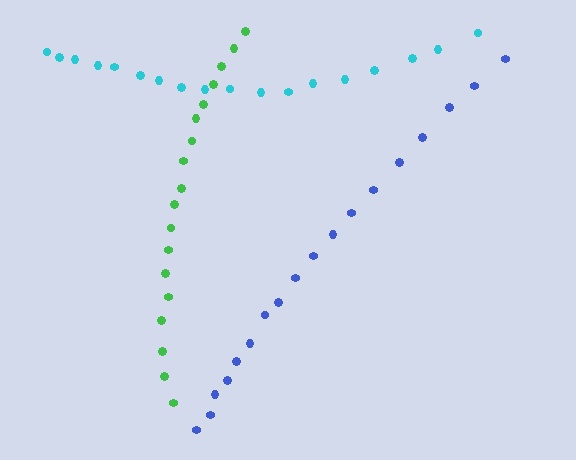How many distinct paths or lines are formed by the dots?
There are 3 distinct paths.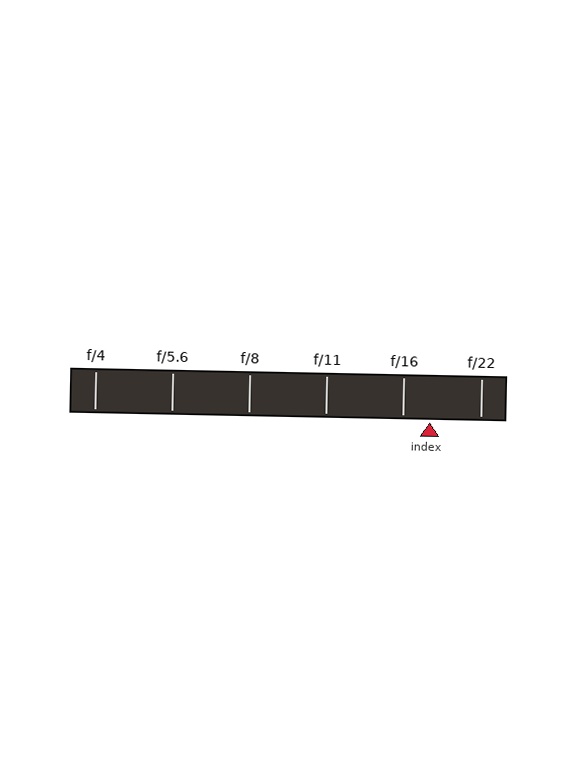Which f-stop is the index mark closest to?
The index mark is closest to f/16.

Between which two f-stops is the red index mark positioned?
The index mark is between f/16 and f/22.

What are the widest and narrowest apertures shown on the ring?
The widest aperture shown is f/4 and the narrowest is f/22.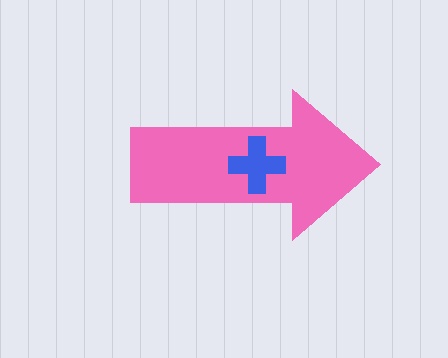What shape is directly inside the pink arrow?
The blue cross.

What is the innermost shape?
The blue cross.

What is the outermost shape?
The pink arrow.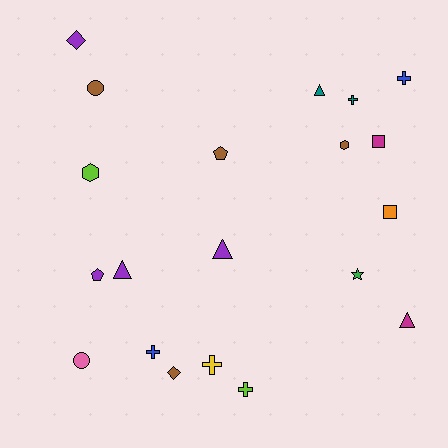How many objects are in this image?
There are 20 objects.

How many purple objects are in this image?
There are 4 purple objects.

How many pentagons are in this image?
There are 2 pentagons.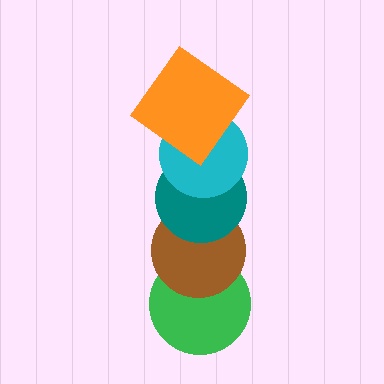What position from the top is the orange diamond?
The orange diamond is 1st from the top.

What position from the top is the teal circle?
The teal circle is 3rd from the top.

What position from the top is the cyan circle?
The cyan circle is 2nd from the top.